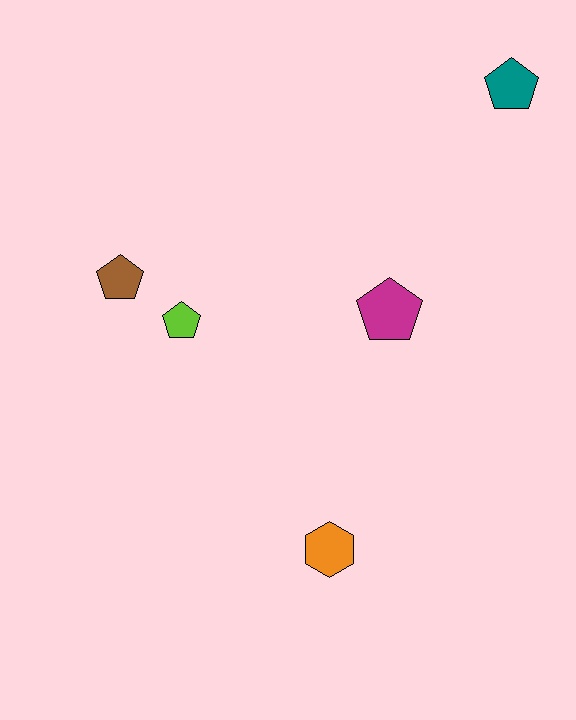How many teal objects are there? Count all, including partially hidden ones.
There is 1 teal object.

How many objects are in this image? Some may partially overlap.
There are 5 objects.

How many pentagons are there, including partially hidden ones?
There are 4 pentagons.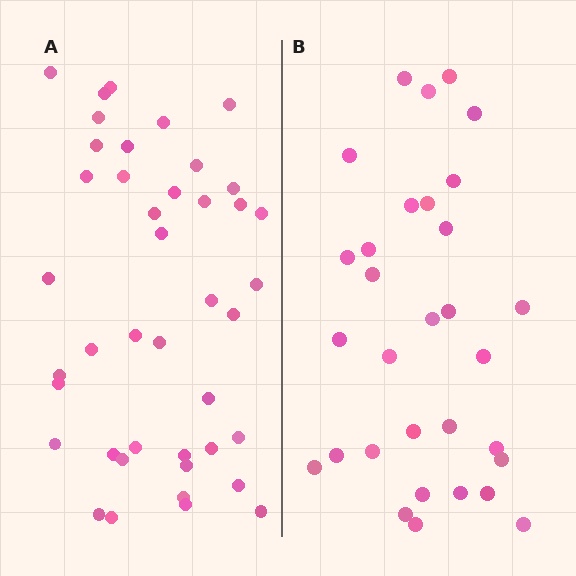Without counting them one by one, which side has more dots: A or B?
Region A (the left region) has more dots.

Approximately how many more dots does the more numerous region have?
Region A has roughly 12 or so more dots than region B.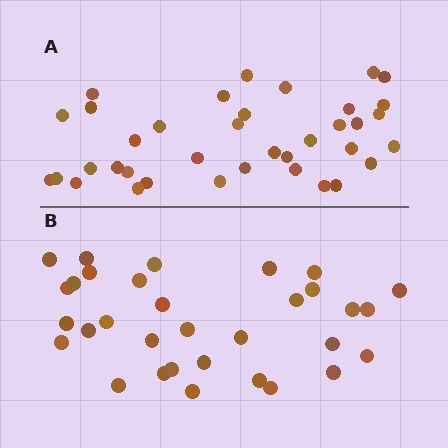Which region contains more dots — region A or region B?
Region A (the top region) has more dots.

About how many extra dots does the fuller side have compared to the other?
Region A has about 5 more dots than region B.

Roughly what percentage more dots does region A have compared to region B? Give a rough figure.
About 15% more.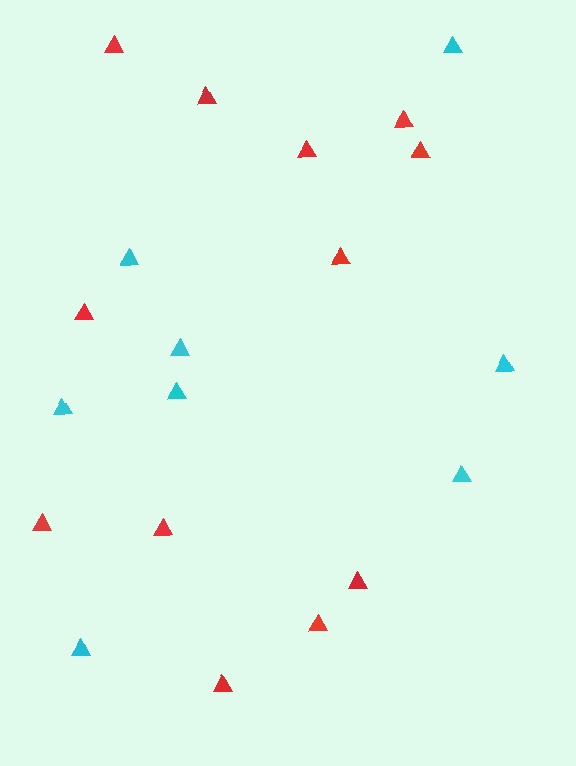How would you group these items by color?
There are 2 groups: one group of red triangles (12) and one group of cyan triangles (8).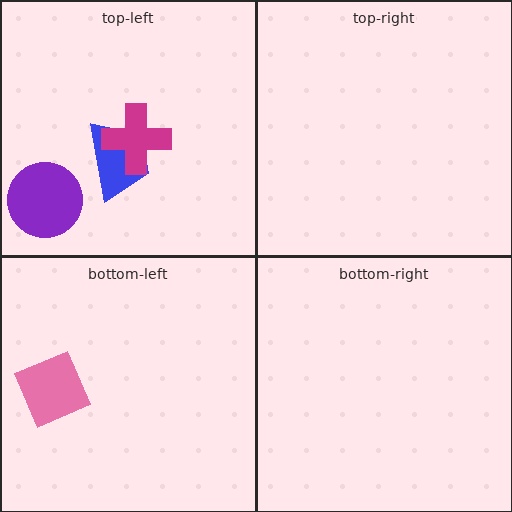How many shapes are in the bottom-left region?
1.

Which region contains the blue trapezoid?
The top-left region.